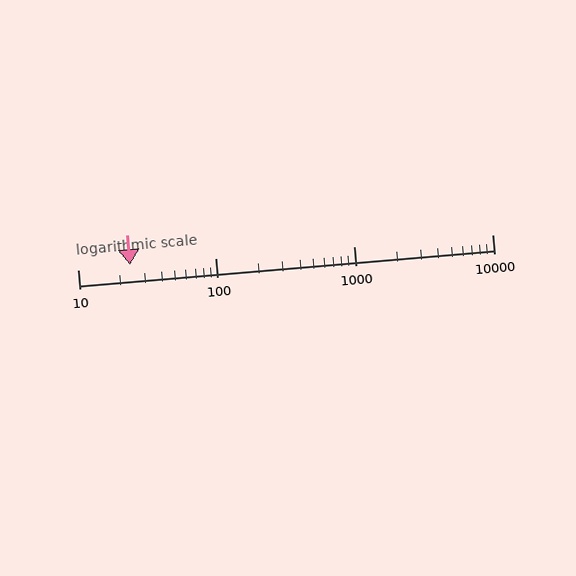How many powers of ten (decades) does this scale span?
The scale spans 3 decades, from 10 to 10000.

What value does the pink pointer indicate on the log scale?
The pointer indicates approximately 24.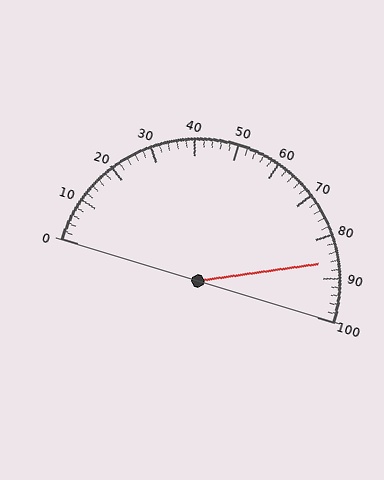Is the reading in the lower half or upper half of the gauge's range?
The reading is in the upper half of the range (0 to 100).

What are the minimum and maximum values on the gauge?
The gauge ranges from 0 to 100.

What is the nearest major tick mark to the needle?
The nearest major tick mark is 90.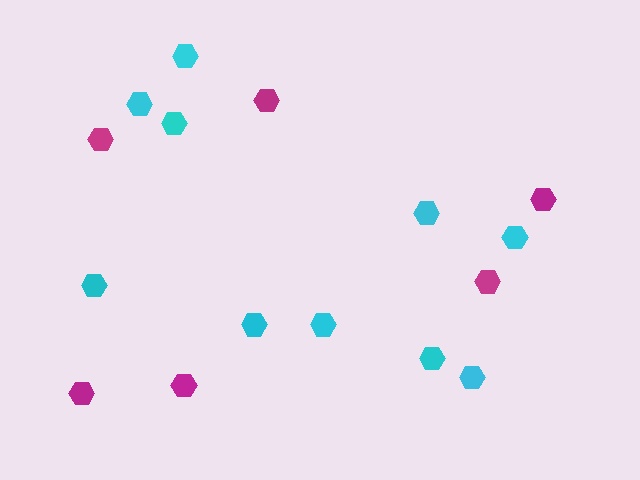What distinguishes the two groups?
There are 2 groups: one group of magenta hexagons (6) and one group of cyan hexagons (10).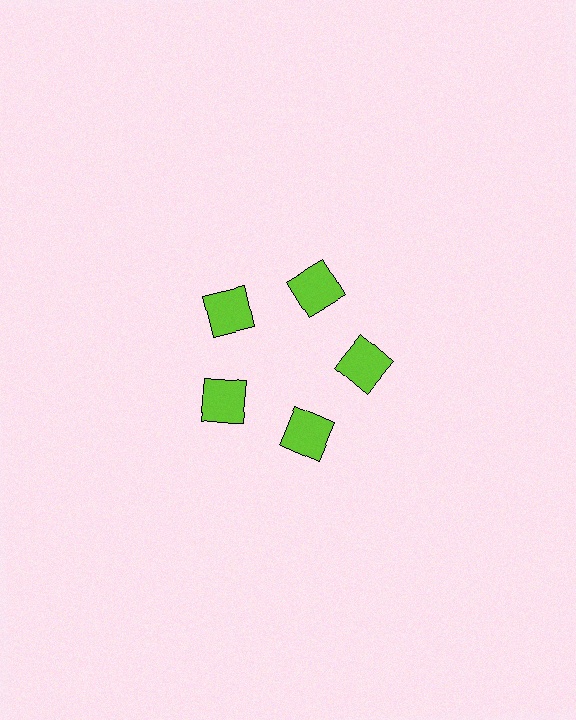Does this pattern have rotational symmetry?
Yes, this pattern has 5-fold rotational symmetry. It looks the same after rotating 72 degrees around the center.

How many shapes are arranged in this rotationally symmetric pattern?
There are 5 shapes, arranged in 5 groups of 1.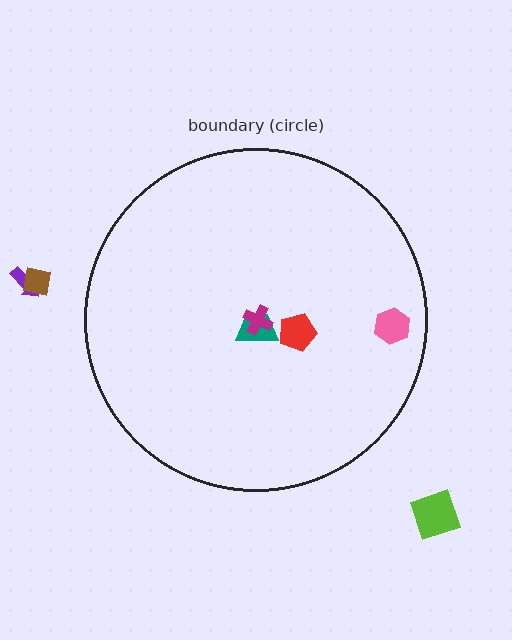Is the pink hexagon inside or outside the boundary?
Inside.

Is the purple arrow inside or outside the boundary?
Outside.